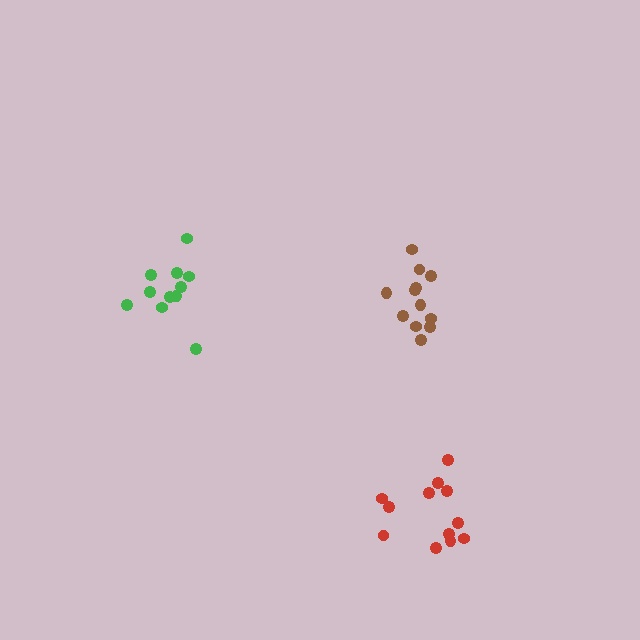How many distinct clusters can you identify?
There are 3 distinct clusters.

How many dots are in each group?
Group 1: 12 dots, Group 2: 11 dots, Group 3: 12 dots (35 total).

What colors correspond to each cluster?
The clusters are colored: brown, green, red.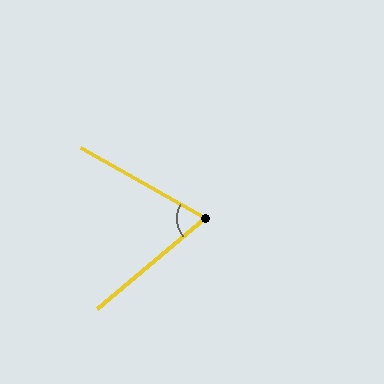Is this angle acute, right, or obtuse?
It is acute.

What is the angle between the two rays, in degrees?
Approximately 70 degrees.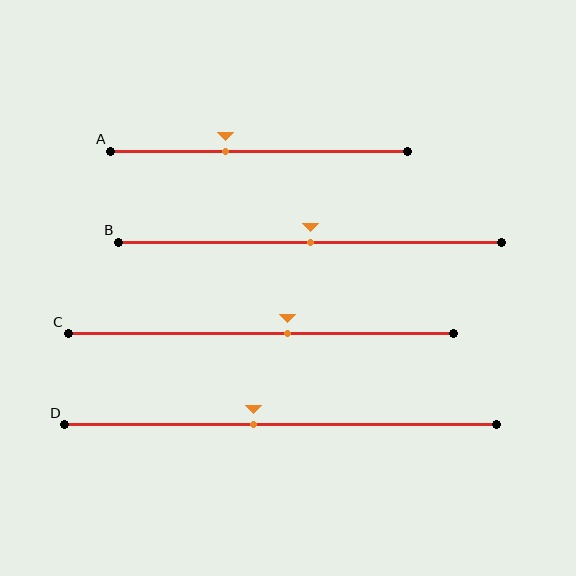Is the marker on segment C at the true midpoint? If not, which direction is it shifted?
No, the marker on segment C is shifted to the right by about 7% of the segment length.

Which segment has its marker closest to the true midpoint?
Segment B has its marker closest to the true midpoint.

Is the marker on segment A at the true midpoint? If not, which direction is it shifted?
No, the marker on segment A is shifted to the left by about 11% of the segment length.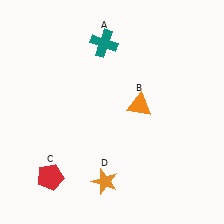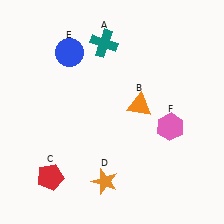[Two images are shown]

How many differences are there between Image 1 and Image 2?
There are 2 differences between the two images.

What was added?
A blue circle (E), a pink hexagon (F) were added in Image 2.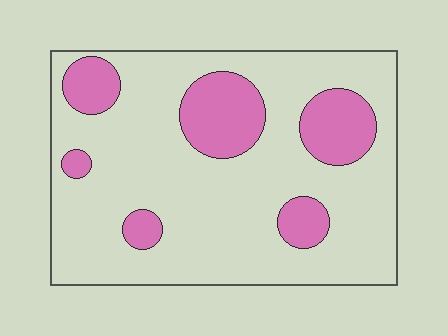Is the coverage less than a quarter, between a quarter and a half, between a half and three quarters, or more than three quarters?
Less than a quarter.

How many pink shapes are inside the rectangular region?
6.